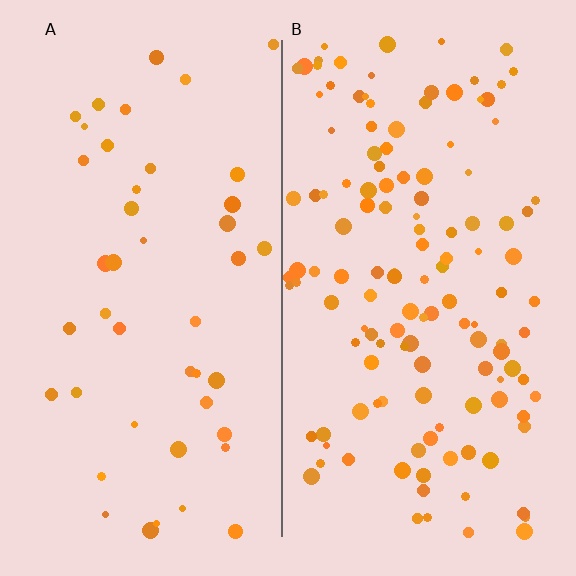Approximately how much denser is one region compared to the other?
Approximately 3.0× — region B over region A.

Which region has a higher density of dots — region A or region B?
B (the right).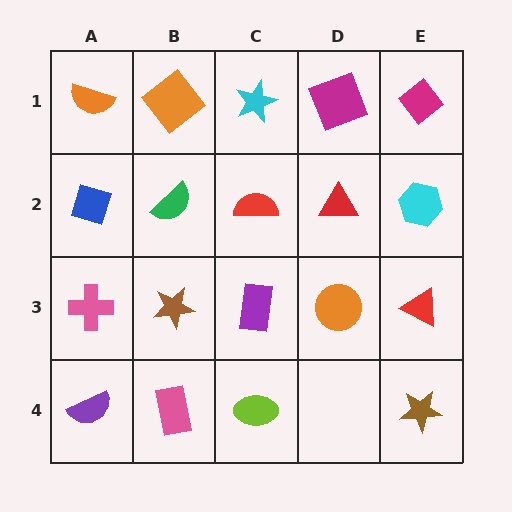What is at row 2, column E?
A cyan hexagon.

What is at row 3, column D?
An orange circle.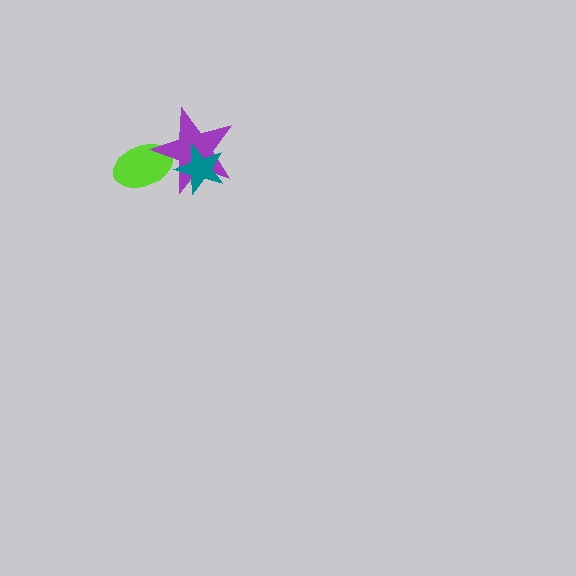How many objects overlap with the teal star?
1 object overlaps with the teal star.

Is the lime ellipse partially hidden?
Yes, it is partially covered by another shape.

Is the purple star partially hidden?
Yes, it is partially covered by another shape.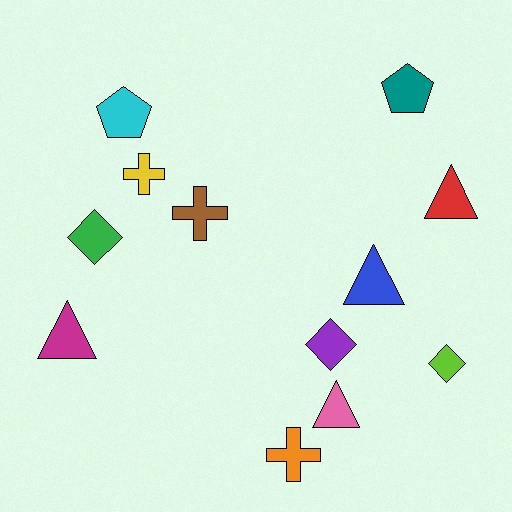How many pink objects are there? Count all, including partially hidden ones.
There is 1 pink object.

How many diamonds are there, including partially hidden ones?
There are 3 diamonds.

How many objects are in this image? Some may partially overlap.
There are 12 objects.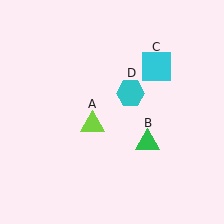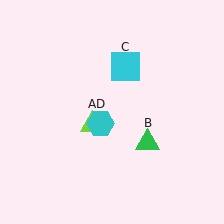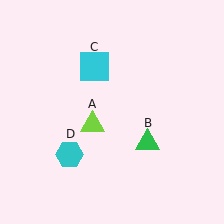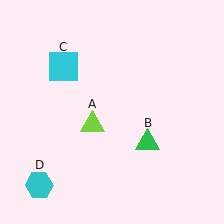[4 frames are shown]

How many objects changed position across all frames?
2 objects changed position: cyan square (object C), cyan hexagon (object D).